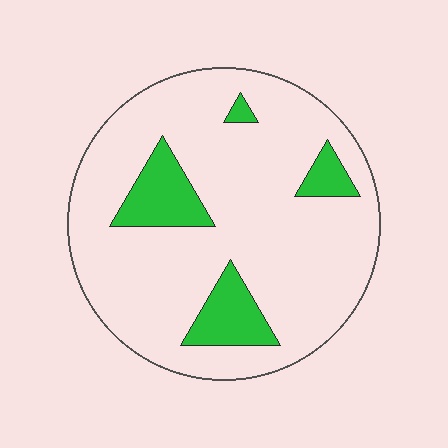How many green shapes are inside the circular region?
4.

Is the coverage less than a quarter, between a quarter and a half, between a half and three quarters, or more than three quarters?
Less than a quarter.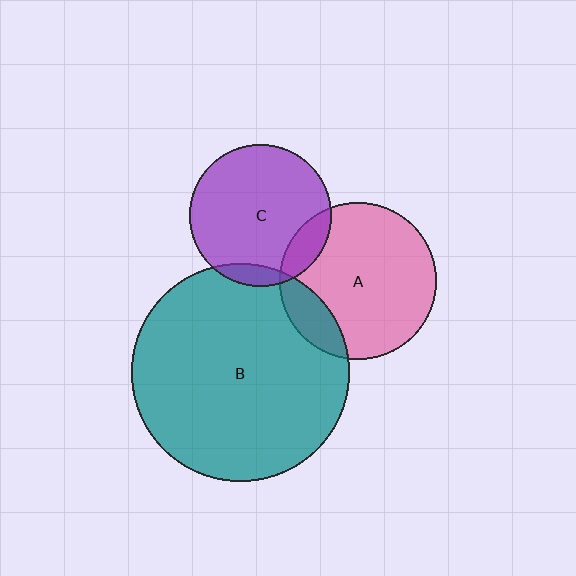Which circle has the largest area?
Circle B (teal).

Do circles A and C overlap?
Yes.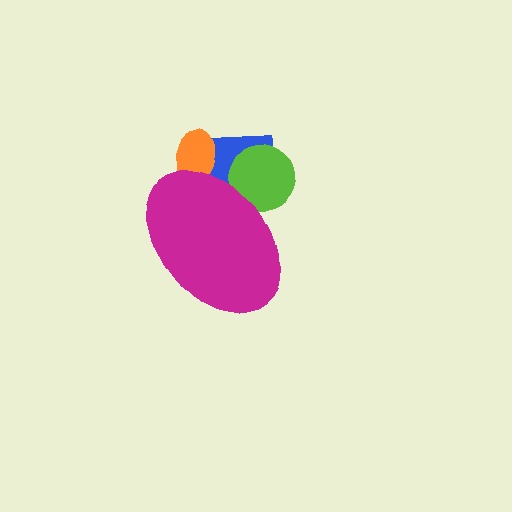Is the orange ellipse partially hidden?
Yes, the orange ellipse is partially hidden behind the magenta ellipse.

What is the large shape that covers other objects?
A magenta ellipse.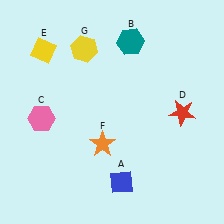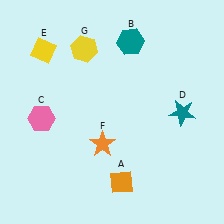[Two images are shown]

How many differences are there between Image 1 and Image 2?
There are 2 differences between the two images.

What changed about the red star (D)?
In Image 1, D is red. In Image 2, it changed to teal.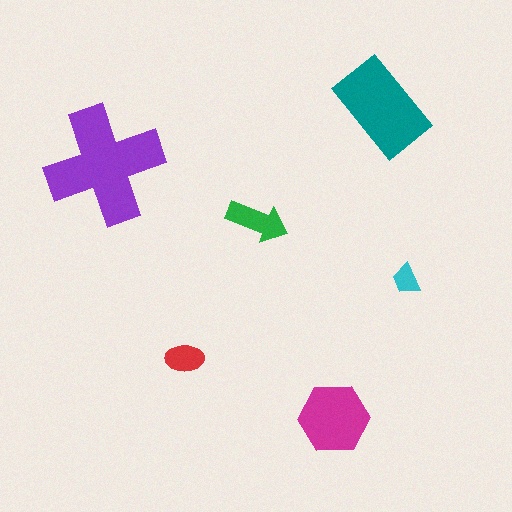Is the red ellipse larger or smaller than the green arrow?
Smaller.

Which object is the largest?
The purple cross.